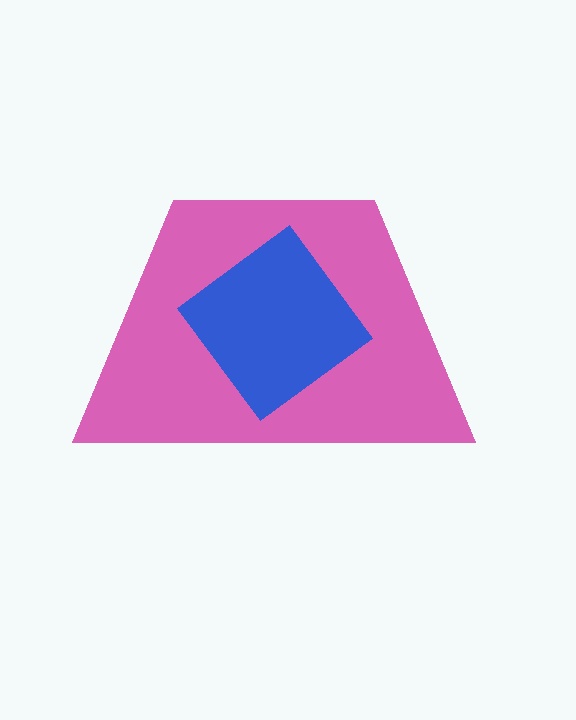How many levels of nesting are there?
2.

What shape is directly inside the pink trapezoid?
The blue diamond.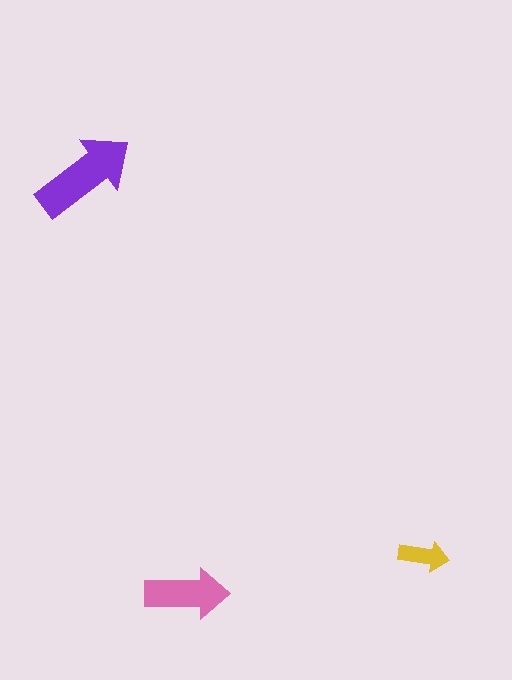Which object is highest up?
The purple arrow is topmost.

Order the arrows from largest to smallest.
the purple one, the pink one, the yellow one.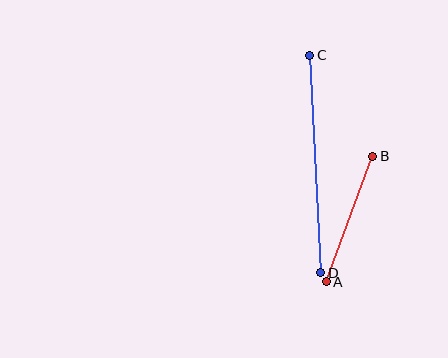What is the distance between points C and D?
The distance is approximately 218 pixels.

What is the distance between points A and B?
The distance is approximately 134 pixels.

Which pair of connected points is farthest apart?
Points C and D are farthest apart.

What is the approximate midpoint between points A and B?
The midpoint is at approximately (350, 219) pixels.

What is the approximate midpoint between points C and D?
The midpoint is at approximately (315, 164) pixels.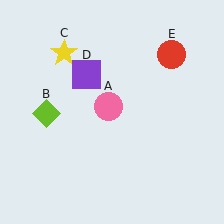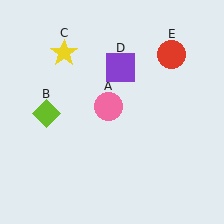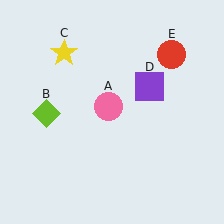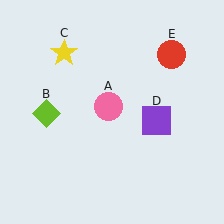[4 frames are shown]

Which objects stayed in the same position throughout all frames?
Pink circle (object A) and lime diamond (object B) and yellow star (object C) and red circle (object E) remained stationary.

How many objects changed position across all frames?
1 object changed position: purple square (object D).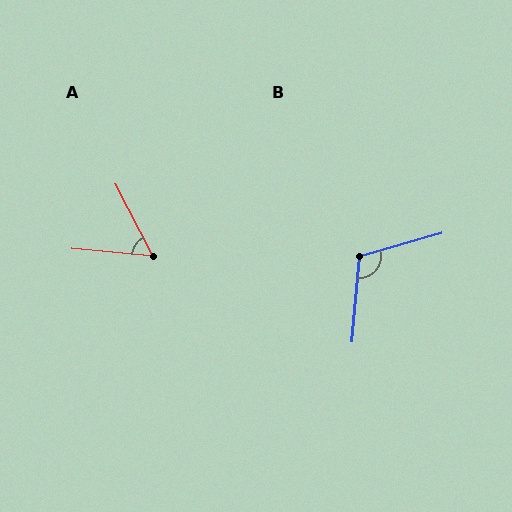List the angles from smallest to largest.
A (58°), B (111°).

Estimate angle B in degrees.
Approximately 111 degrees.